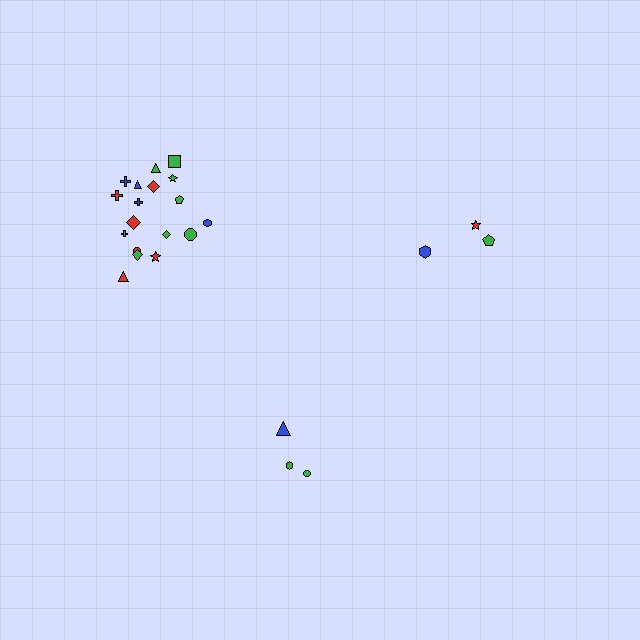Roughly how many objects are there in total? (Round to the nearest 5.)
Roughly 25 objects in total.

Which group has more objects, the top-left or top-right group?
The top-left group.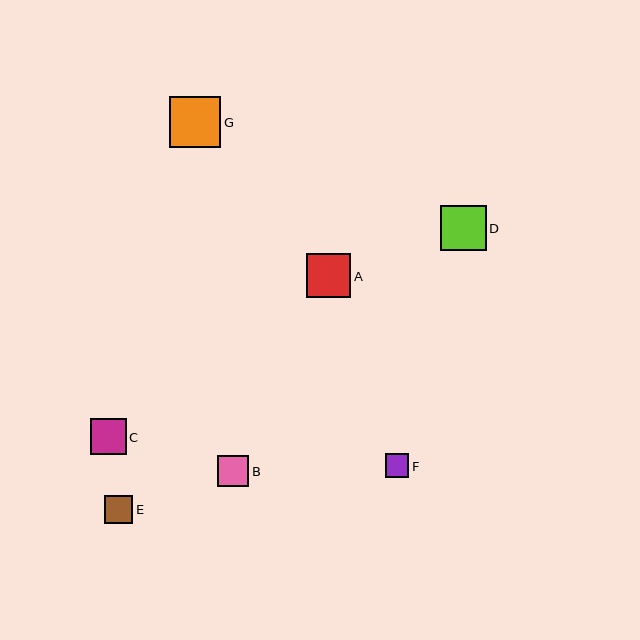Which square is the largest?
Square G is the largest with a size of approximately 51 pixels.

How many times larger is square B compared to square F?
Square B is approximately 1.3 times the size of square F.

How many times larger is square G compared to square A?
Square G is approximately 1.1 times the size of square A.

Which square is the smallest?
Square F is the smallest with a size of approximately 24 pixels.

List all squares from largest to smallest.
From largest to smallest: G, D, A, C, B, E, F.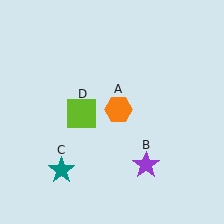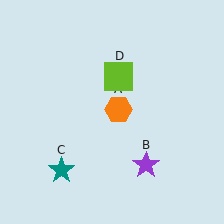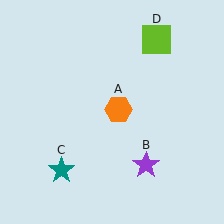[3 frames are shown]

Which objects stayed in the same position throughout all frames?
Orange hexagon (object A) and purple star (object B) and teal star (object C) remained stationary.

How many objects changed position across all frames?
1 object changed position: lime square (object D).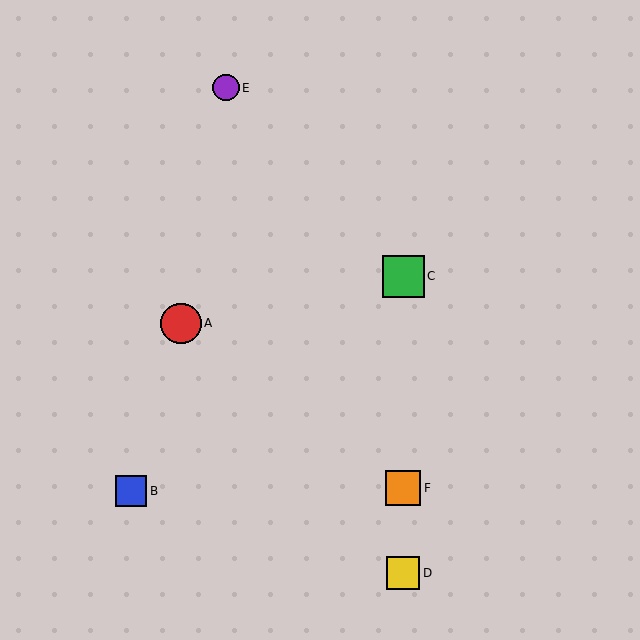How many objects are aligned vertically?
3 objects (C, D, F) are aligned vertically.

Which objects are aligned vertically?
Objects C, D, F are aligned vertically.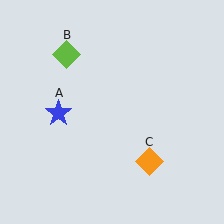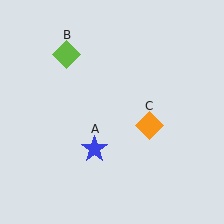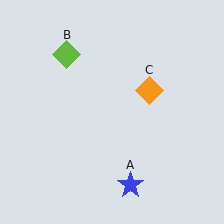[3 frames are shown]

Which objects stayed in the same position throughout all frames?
Lime diamond (object B) remained stationary.